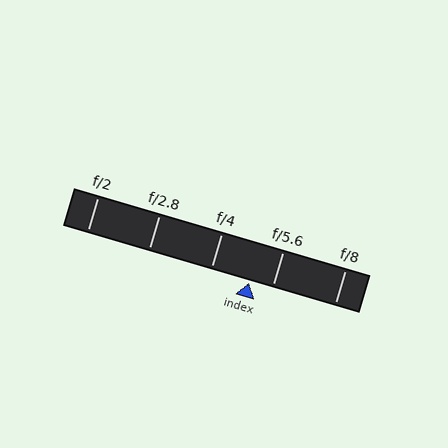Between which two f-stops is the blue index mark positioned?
The index mark is between f/4 and f/5.6.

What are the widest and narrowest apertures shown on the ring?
The widest aperture shown is f/2 and the narrowest is f/8.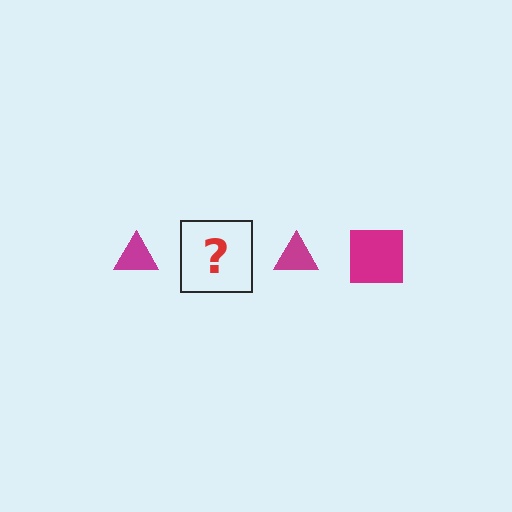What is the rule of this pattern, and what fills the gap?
The rule is that the pattern cycles through triangle, square shapes in magenta. The gap should be filled with a magenta square.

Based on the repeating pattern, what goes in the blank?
The blank should be a magenta square.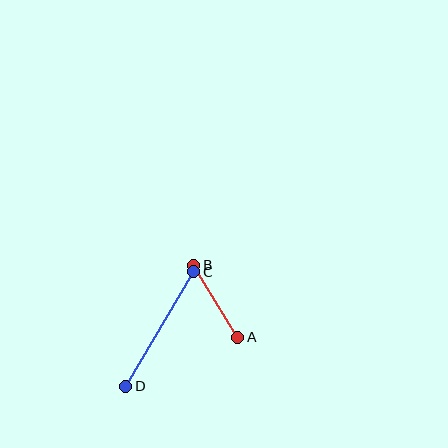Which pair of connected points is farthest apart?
Points C and D are farthest apart.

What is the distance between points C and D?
The distance is approximately 133 pixels.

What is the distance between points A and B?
The distance is approximately 85 pixels.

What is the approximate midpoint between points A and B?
The midpoint is at approximately (216, 301) pixels.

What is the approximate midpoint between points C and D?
The midpoint is at approximately (160, 329) pixels.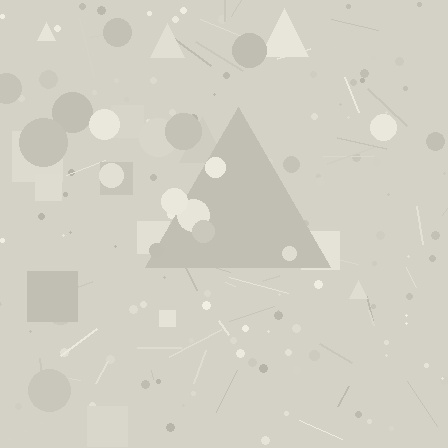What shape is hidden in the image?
A triangle is hidden in the image.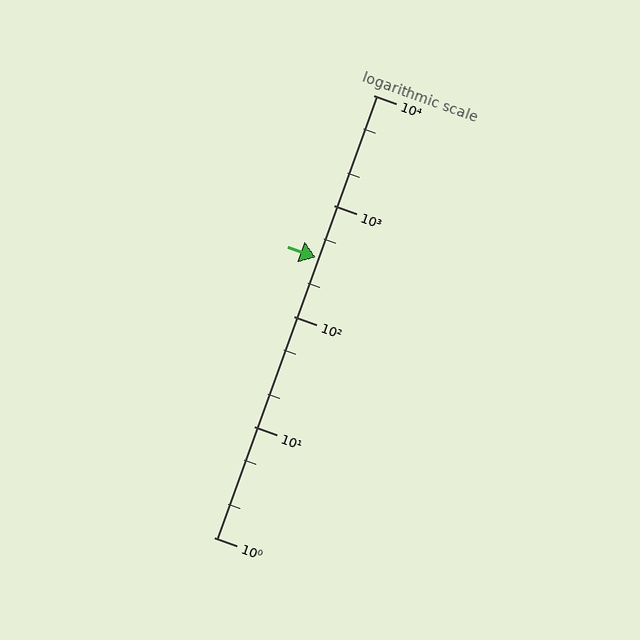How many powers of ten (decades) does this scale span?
The scale spans 4 decades, from 1 to 10000.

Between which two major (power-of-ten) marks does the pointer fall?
The pointer is between 100 and 1000.